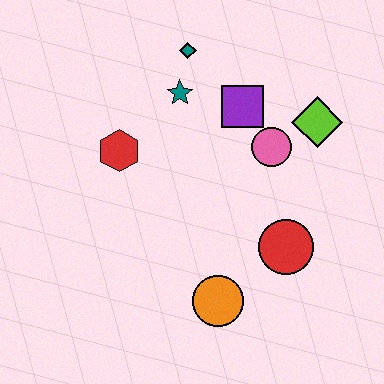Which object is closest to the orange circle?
The red circle is closest to the orange circle.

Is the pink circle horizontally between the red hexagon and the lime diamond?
Yes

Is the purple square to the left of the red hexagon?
No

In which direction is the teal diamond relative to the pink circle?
The teal diamond is above the pink circle.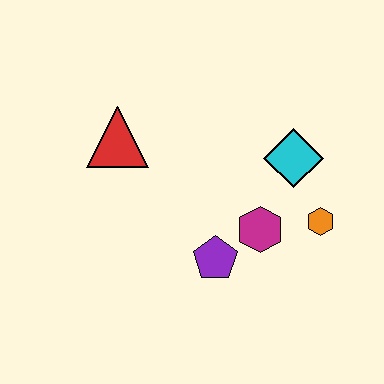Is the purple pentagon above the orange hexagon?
No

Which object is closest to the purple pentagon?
The magenta hexagon is closest to the purple pentagon.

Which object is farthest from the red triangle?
The orange hexagon is farthest from the red triangle.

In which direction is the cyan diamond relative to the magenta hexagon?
The cyan diamond is above the magenta hexagon.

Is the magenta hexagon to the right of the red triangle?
Yes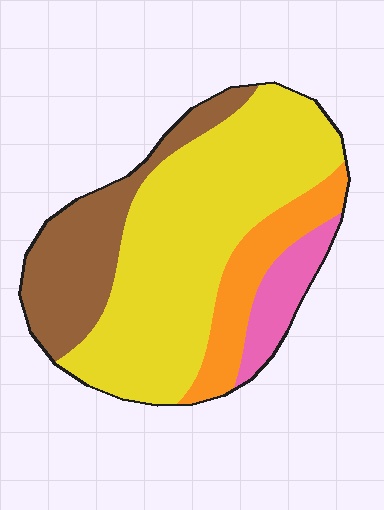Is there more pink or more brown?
Brown.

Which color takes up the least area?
Pink, at roughly 10%.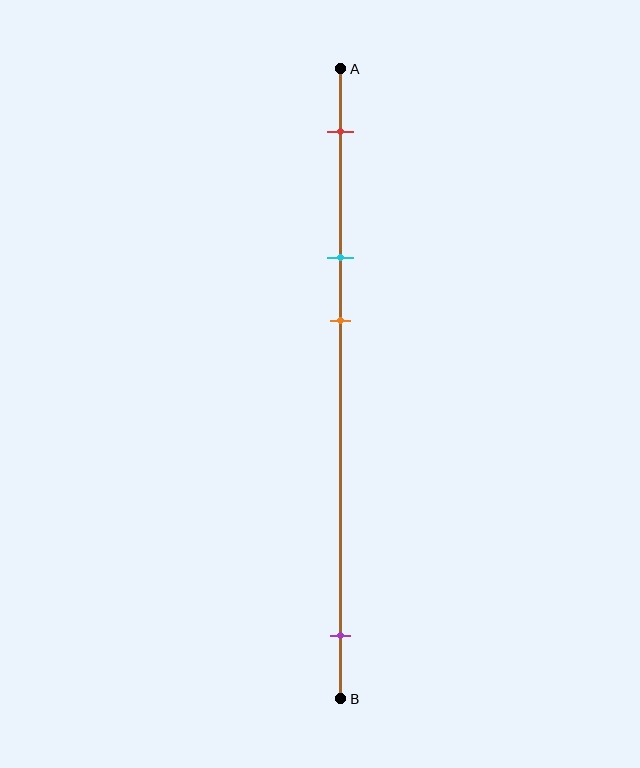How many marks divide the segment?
There are 4 marks dividing the segment.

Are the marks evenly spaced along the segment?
No, the marks are not evenly spaced.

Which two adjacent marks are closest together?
The cyan and orange marks are the closest adjacent pair.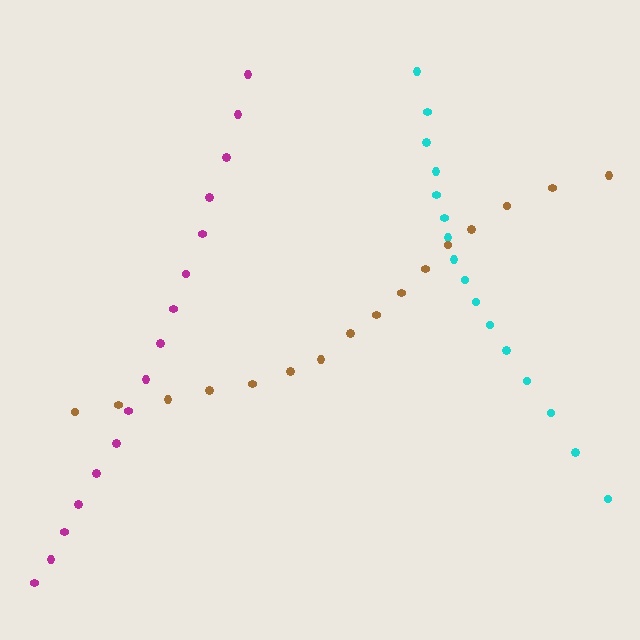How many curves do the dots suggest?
There are 3 distinct paths.